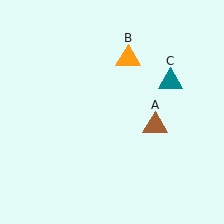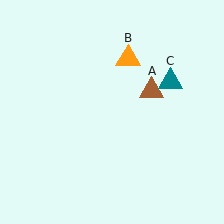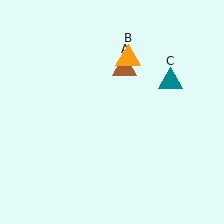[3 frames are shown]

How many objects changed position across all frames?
1 object changed position: brown triangle (object A).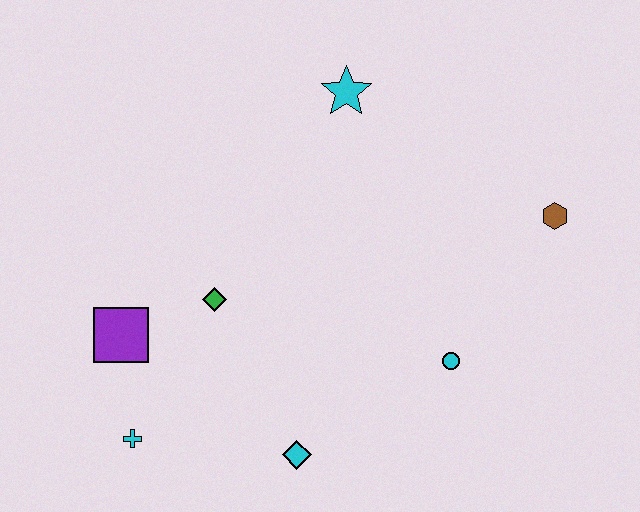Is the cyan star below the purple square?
No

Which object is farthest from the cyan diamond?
The cyan star is farthest from the cyan diamond.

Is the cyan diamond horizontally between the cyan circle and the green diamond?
Yes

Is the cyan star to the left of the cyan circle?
Yes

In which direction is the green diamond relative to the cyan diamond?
The green diamond is above the cyan diamond.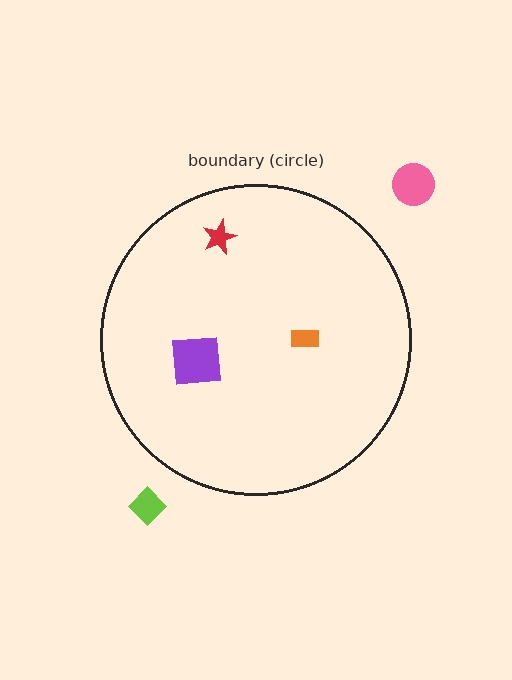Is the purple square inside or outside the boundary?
Inside.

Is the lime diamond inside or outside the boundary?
Outside.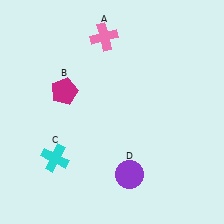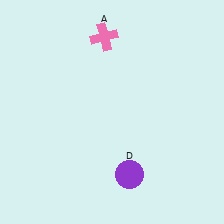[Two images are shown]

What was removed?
The magenta pentagon (B), the cyan cross (C) were removed in Image 2.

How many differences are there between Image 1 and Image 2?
There are 2 differences between the two images.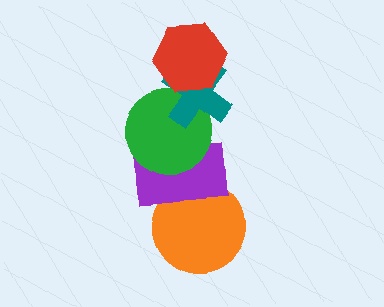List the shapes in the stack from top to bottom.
From top to bottom: the red hexagon, the teal cross, the green circle, the purple rectangle, the orange circle.